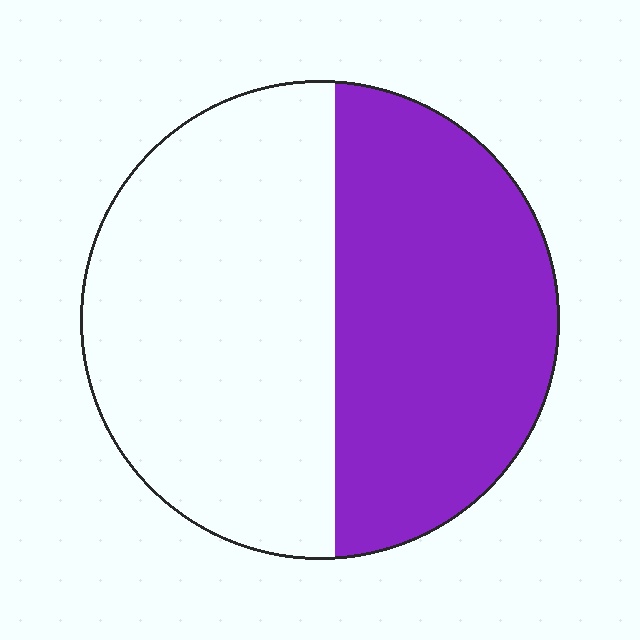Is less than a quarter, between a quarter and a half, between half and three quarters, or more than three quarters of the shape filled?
Between a quarter and a half.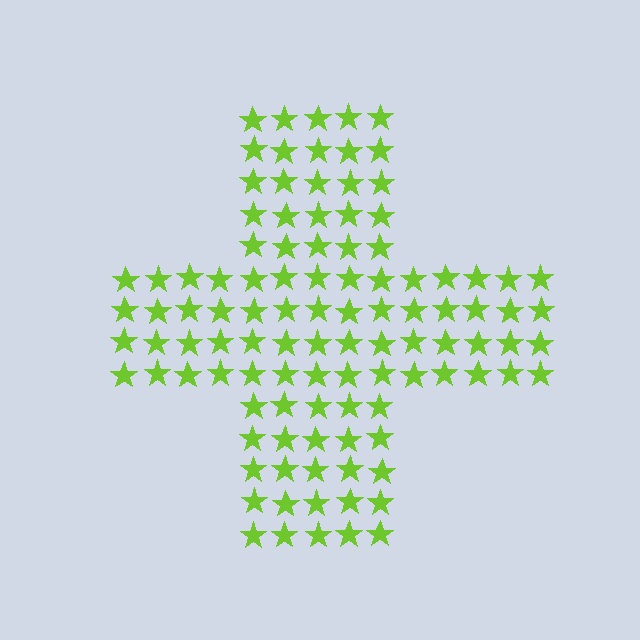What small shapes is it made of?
It is made of small stars.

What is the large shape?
The large shape is a cross.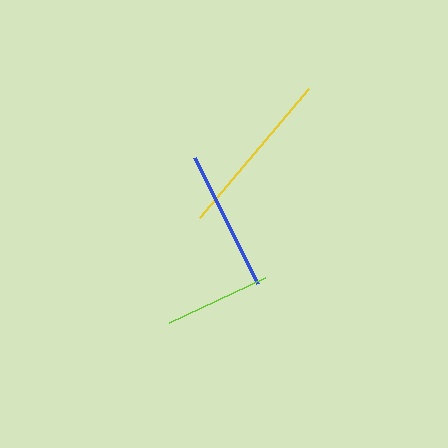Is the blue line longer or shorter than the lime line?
The blue line is longer than the lime line.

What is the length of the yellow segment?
The yellow segment is approximately 170 pixels long.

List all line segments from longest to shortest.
From longest to shortest: yellow, blue, lime.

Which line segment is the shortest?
The lime line is the shortest at approximately 106 pixels.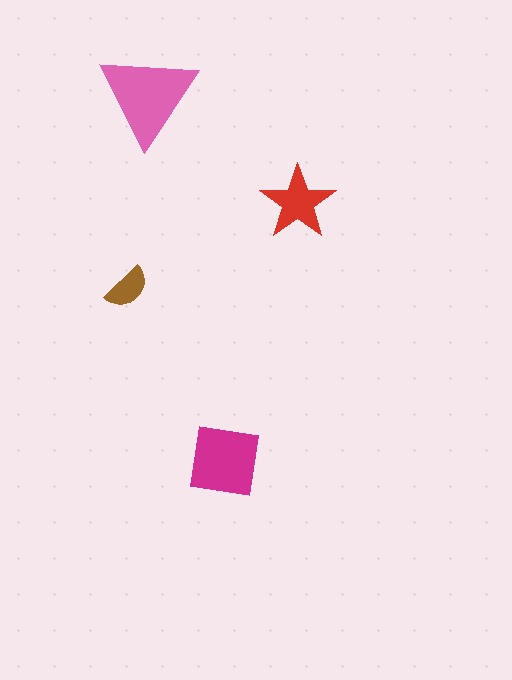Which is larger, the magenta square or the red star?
The magenta square.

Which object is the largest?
The pink triangle.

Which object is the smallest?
The brown semicircle.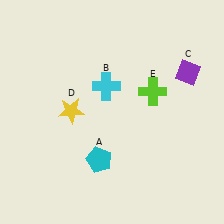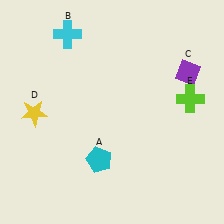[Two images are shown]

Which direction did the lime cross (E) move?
The lime cross (E) moved right.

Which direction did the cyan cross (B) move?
The cyan cross (B) moved up.